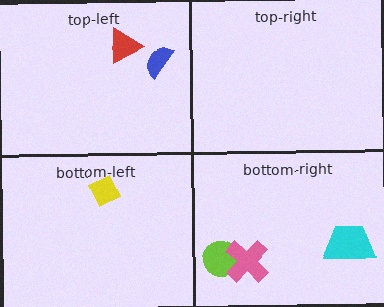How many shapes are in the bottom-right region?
3.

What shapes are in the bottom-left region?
The yellow diamond.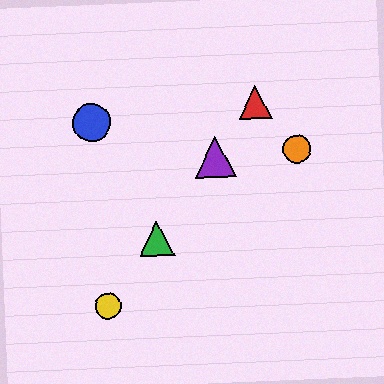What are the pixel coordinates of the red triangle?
The red triangle is at (255, 102).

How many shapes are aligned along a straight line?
4 shapes (the red triangle, the green triangle, the yellow circle, the purple triangle) are aligned along a straight line.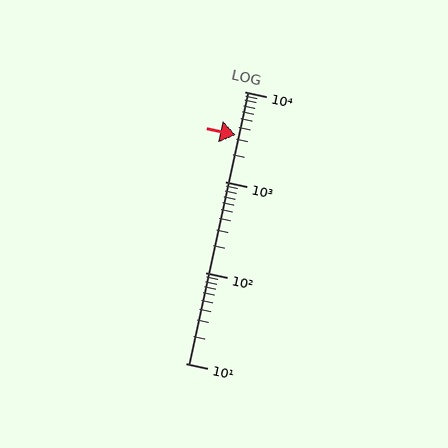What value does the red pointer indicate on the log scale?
The pointer indicates approximately 3300.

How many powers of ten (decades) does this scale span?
The scale spans 3 decades, from 10 to 10000.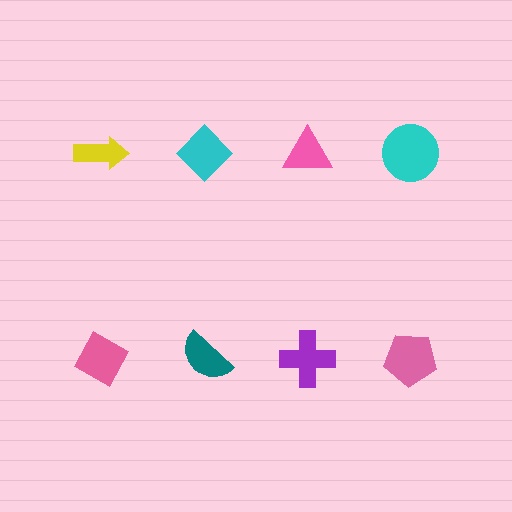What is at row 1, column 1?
A yellow arrow.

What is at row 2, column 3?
A purple cross.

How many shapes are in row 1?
4 shapes.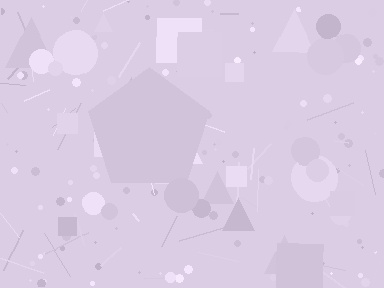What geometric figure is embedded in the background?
A pentagon is embedded in the background.